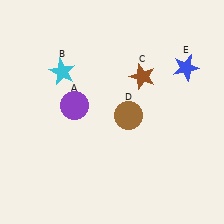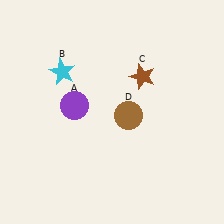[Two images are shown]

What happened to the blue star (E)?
The blue star (E) was removed in Image 2. It was in the top-right area of Image 1.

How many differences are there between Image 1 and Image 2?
There is 1 difference between the two images.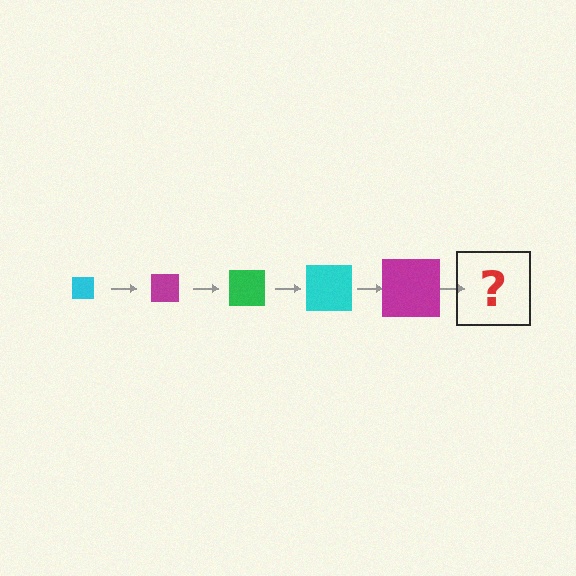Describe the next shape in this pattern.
It should be a green square, larger than the previous one.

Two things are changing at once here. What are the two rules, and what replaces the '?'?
The two rules are that the square grows larger each step and the color cycles through cyan, magenta, and green. The '?' should be a green square, larger than the previous one.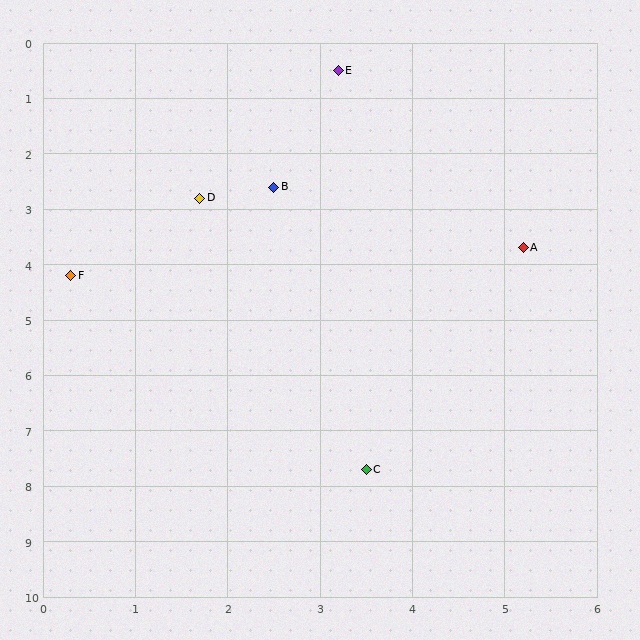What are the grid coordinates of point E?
Point E is at approximately (3.2, 0.5).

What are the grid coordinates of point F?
Point F is at approximately (0.3, 4.2).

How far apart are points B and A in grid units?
Points B and A are about 2.9 grid units apart.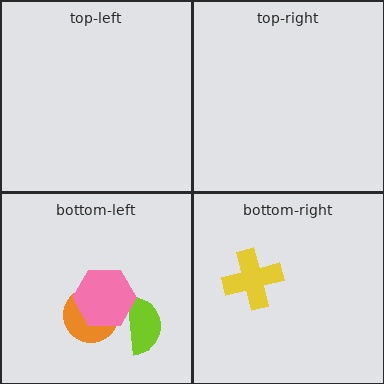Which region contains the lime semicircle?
The bottom-left region.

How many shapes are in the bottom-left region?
3.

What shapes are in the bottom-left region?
The lime semicircle, the orange circle, the pink hexagon.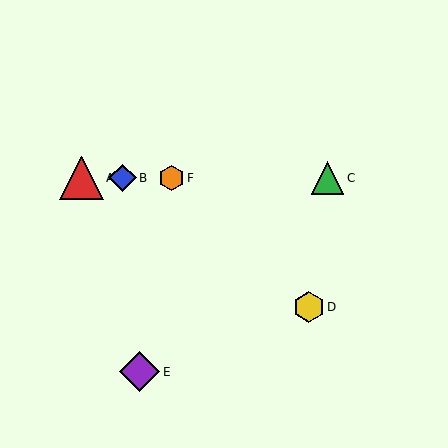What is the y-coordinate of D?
Object D is at y≈307.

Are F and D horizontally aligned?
No, F is at y≈178 and D is at y≈307.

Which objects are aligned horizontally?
Objects A, B, C, F are aligned horizontally.